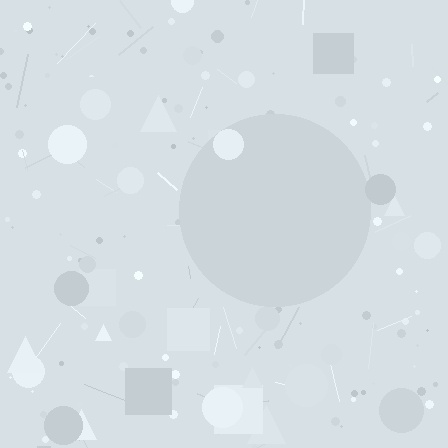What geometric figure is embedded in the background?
A circle is embedded in the background.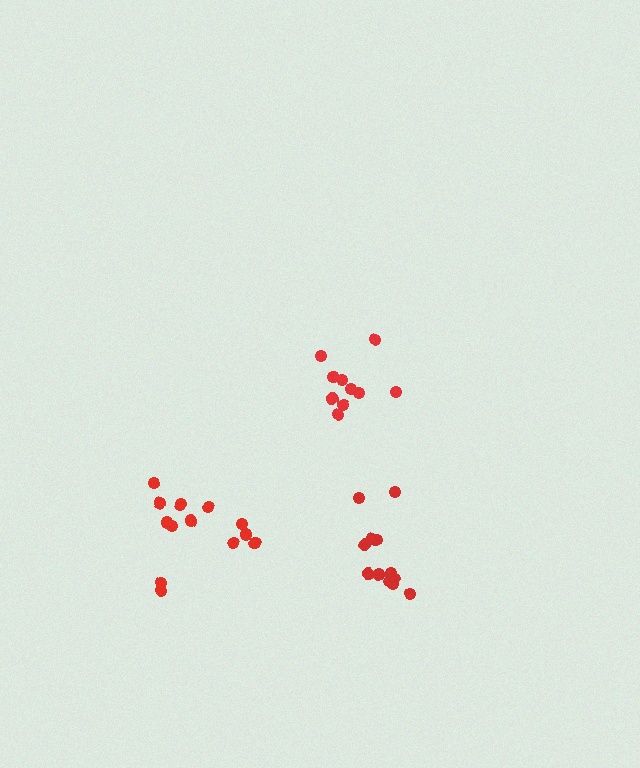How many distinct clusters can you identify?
There are 3 distinct clusters.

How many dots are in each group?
Group 1: 10 dots, Group 2: 12 dots, Group 3: 13 dots (35 total).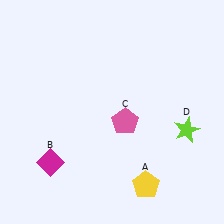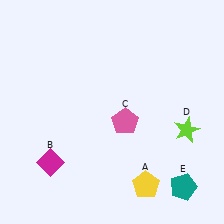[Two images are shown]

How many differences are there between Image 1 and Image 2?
There is 1 difference between the two images.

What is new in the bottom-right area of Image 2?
A teal pentagon (E) was added in the bottom-right area of Image 2.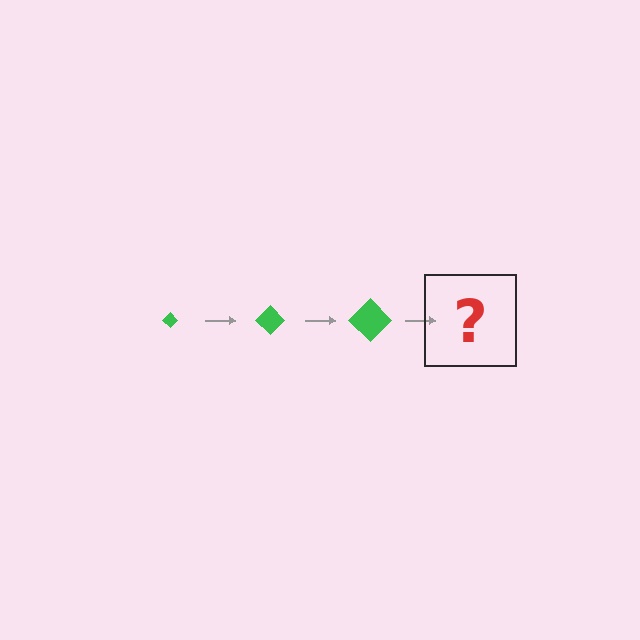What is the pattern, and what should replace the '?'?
The pattern is that the diamond gets progressively larger each step. The '?' should be a green diamond, larger than the previous one.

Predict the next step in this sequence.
The next step is a green diamond, larger than the previous one.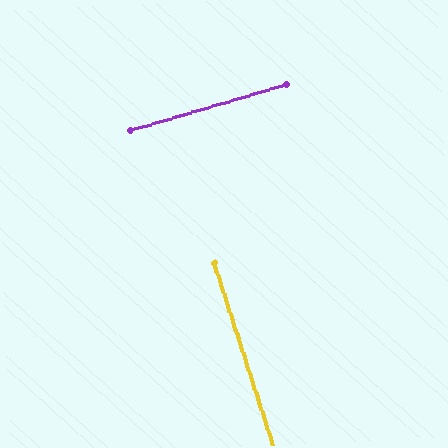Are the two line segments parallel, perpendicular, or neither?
Perpendicular — they meet at approximately 88°.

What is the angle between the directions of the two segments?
Approximately 88 degrees.